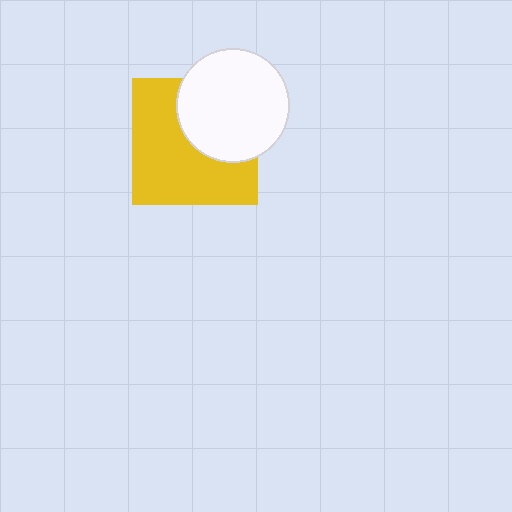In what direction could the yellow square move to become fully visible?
The yellow square could move toward the lower-left. That would shift it out from behind the white circle entirely.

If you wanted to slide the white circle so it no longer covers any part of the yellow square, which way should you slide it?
Slide it toward the upper-right — that is the most direct way to separate the two shapes.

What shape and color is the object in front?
The object in front is a white circle.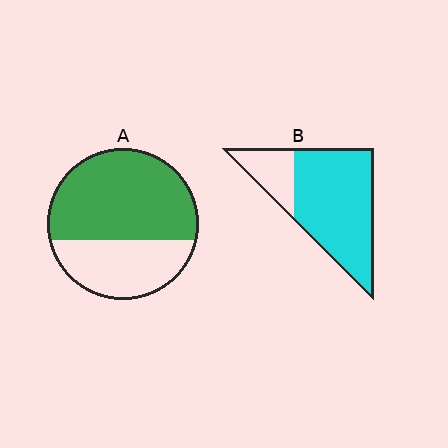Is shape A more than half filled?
Yes.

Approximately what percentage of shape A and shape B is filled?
A is approximately 65% and B is approximately 75%.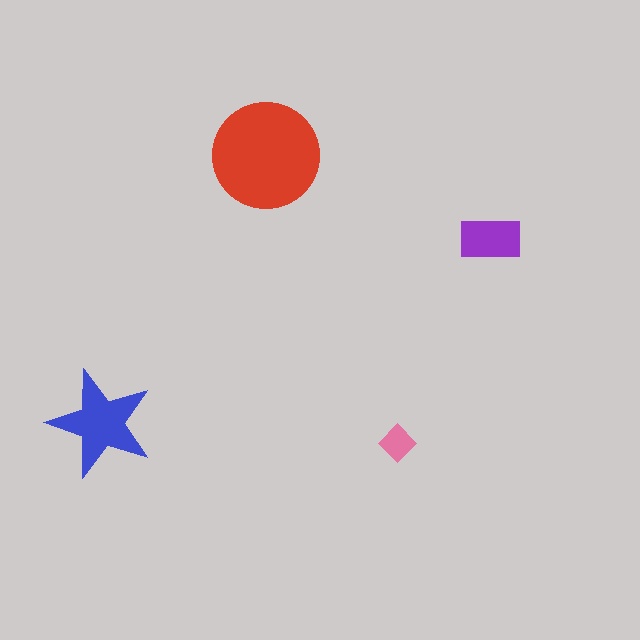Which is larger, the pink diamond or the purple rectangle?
The purple rectangle.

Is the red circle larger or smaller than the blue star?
Larger.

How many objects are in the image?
There are 4 objects in the image.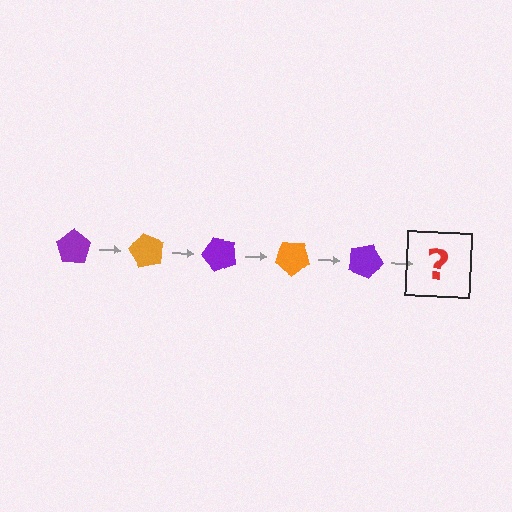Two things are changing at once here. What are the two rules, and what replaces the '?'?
The two rules are that it rotates 60 degrees each step and the color cycles through purple and orange. The '?' should be an orange pentagon, rotated 300 degrees from the start.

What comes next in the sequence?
The next element should be an orange pentagon, rotated 300 degrees from the start.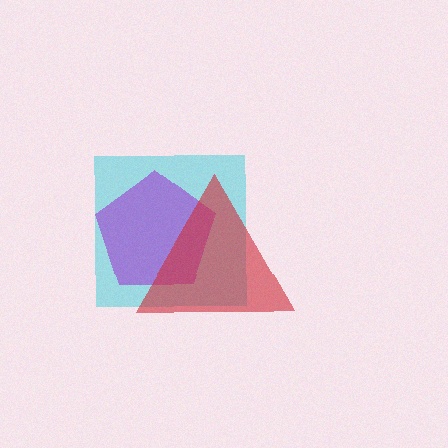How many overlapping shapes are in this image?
There are 3 overlapping shapes in the image.